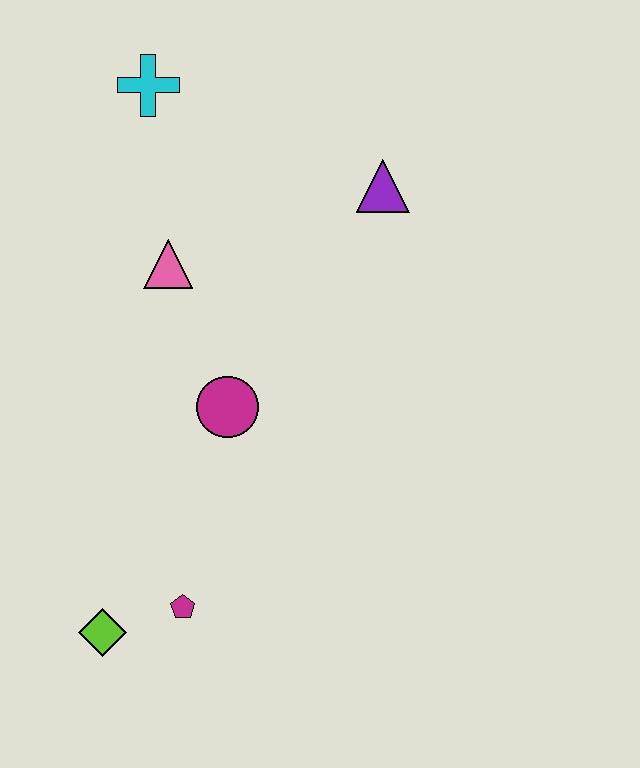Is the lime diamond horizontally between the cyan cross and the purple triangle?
No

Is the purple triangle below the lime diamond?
No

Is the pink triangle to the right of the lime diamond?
Yes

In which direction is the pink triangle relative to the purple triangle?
The pink triangle is to the left of the purple triangle.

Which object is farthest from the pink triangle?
The lime diamond is farthest from the pink triangle.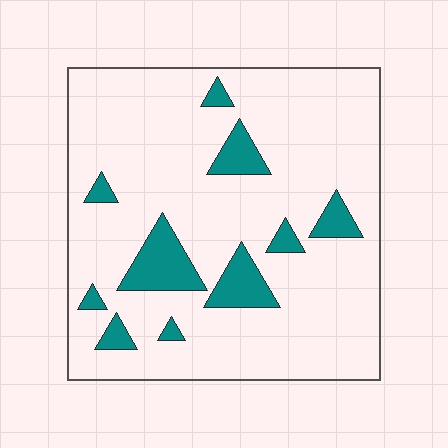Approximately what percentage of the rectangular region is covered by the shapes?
Approximately 15%.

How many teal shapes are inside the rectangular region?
10.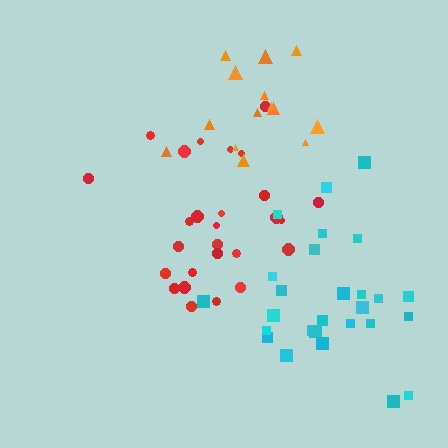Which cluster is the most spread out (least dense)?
Red.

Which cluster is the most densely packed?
Orange.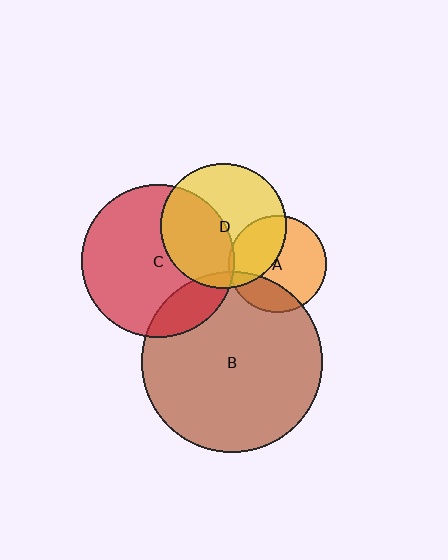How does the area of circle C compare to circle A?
Approximately 2.5 times.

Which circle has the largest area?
Circle B (brown).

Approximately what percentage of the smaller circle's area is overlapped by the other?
Approximately 40%.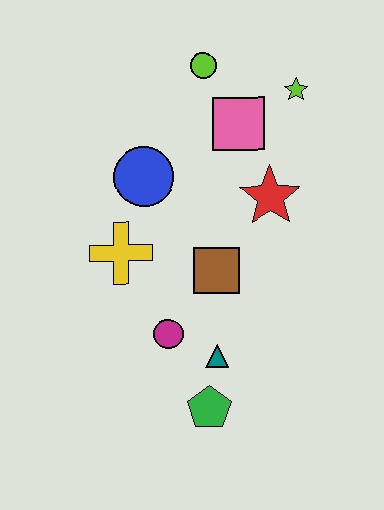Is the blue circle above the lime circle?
No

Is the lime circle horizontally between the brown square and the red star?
No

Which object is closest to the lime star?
The pink square is closest to the lime star.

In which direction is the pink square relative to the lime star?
The pink square is to the left of the lime star.